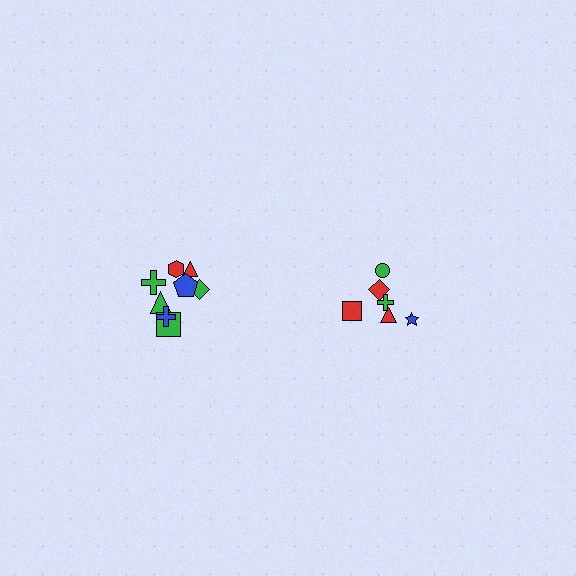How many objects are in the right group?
There are 6 objects.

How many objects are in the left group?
There are 8 objects.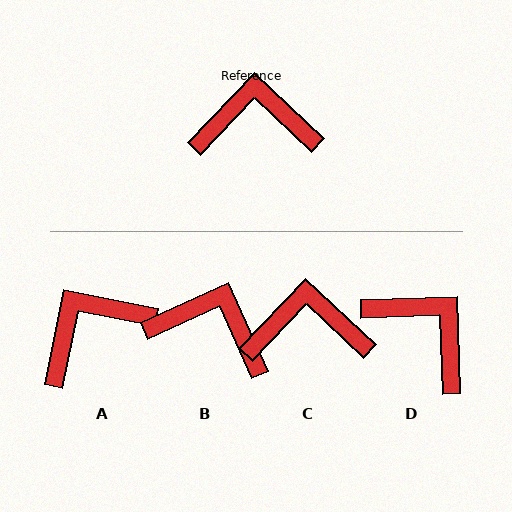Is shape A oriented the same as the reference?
No, it is off by about 32 degrees.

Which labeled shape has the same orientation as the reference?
C.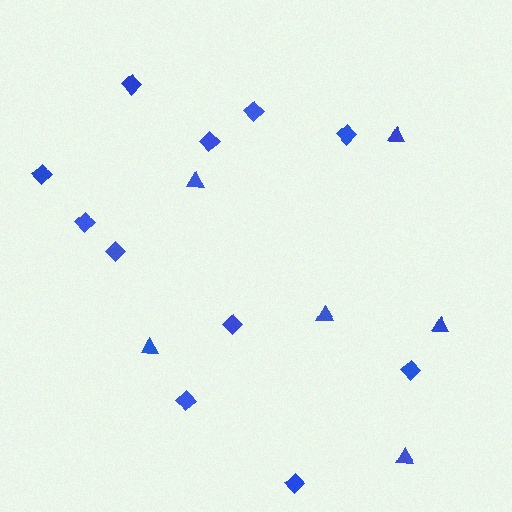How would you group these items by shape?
There are 2 groups: one group of triangles (6) and one group of diamonds (11).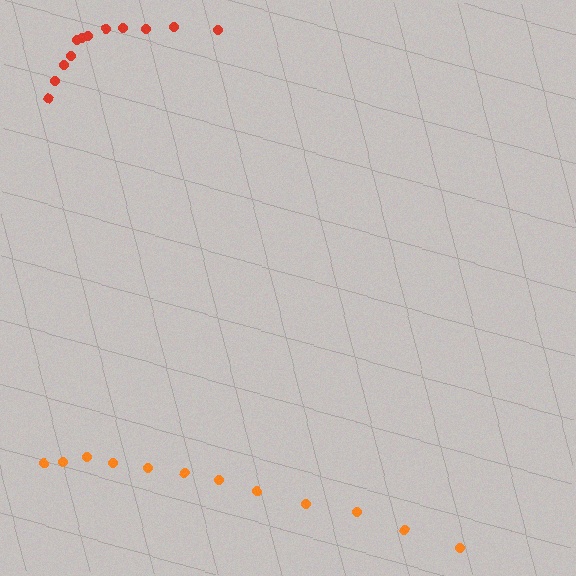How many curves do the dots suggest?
There are 2 distinct paths.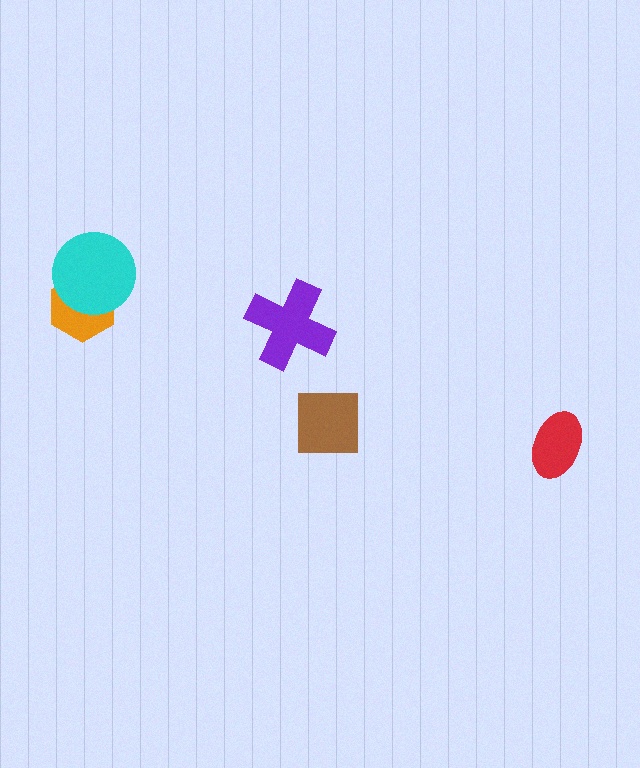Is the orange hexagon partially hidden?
Yes, it is partially covered by another shape.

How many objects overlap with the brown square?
0 objects overlap with the brown square.